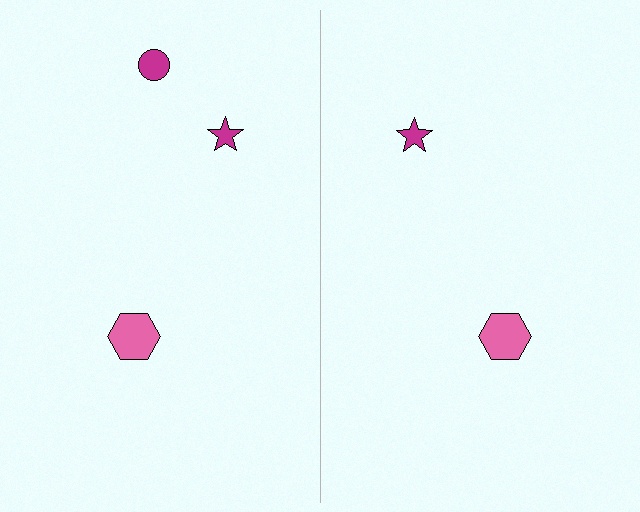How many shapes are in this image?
There are 5 shapes in this image.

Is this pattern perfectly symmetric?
No, the pattern is not perfectly symmetric. A magenta circle is missing from the right side.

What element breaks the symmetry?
A magenta circle is missing from the right side.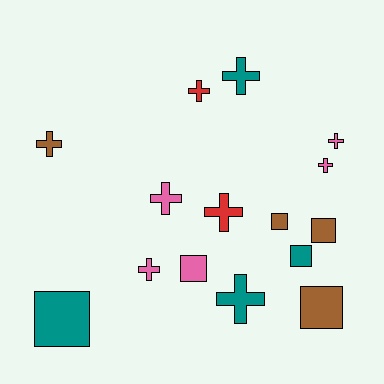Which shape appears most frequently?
Cross, with 9 objects.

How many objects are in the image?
There are 15 objects.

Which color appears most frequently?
Pink, with 5 objects.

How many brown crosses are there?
There is 1 brown cross.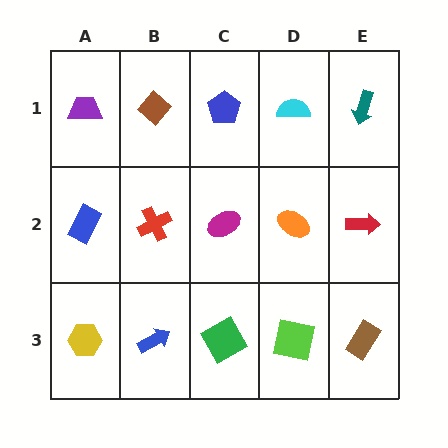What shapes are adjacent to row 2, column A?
A purple trapezoid (row 1, column A), a yellow hexagon (row 3, column A), a red cross (row 2, column B).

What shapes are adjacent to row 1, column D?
An orange ellipse (row 2, column D), a blue pentagon (row 1, column C), a teal arrow (row 1, column E).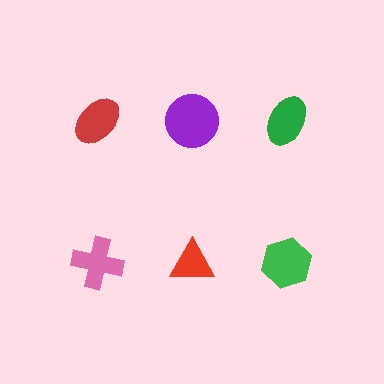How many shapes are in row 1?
3 shapes.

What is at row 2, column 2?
A red triangle.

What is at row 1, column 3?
A green ellipse.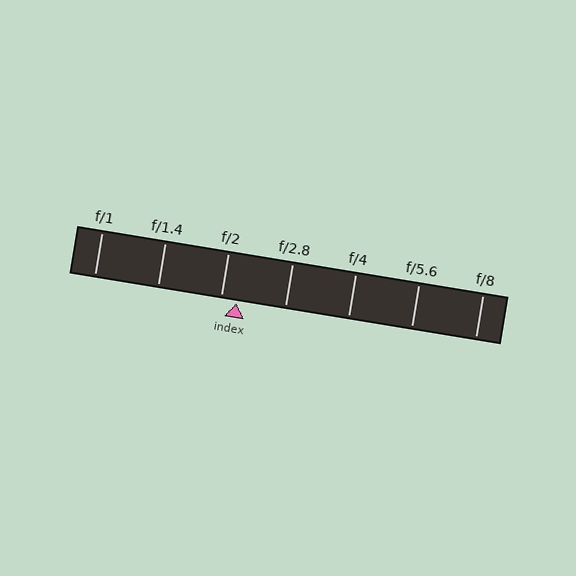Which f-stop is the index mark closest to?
The index mark is closest to f/2.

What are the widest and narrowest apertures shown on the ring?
The widest aperture shown is f/1 and the narrowest is f/8.